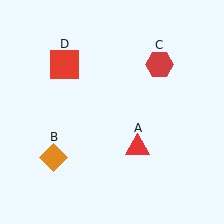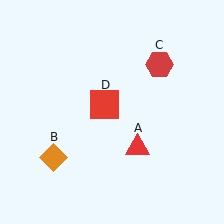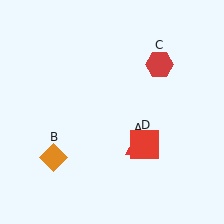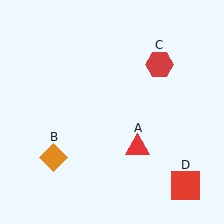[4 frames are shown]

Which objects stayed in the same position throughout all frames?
Red triangle (object A) and orange diamond (object B) and red hexagon (object C) remained stationary.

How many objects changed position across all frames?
1 object changed position: red square (object D).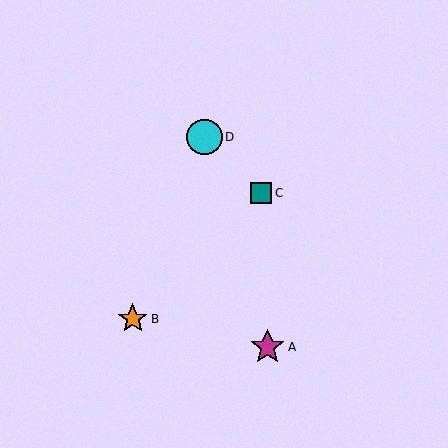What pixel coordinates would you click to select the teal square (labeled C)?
Click at (261, 193) to select the teal square C.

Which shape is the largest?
The cyan circle (labeled D) is the largest.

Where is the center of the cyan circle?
The center of the cyan circle is at (204, 137).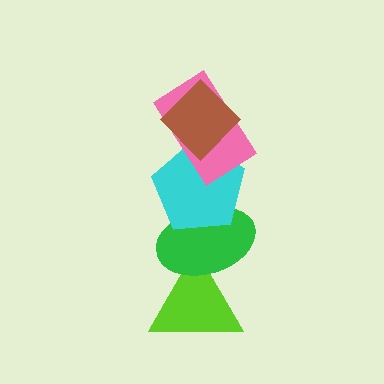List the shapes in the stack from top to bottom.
From top to bottom: the brown diamond, the pink rectangle, the cyan pentagon, the green ellipse, the lime triangle.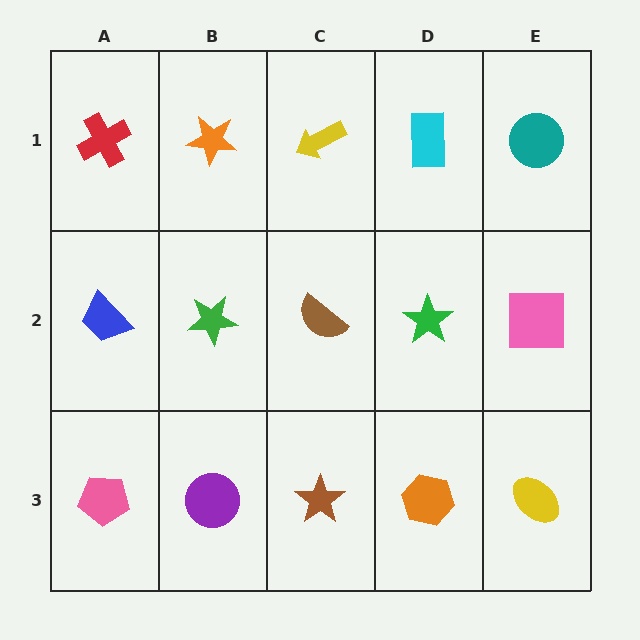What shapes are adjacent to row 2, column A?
A red cross (row 1, column A), a pink pentagon (row 3, column A), a green star (row 2, column B).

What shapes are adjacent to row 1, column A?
A blue trapezoid (row 2, column A), an orange star (row 1, column B).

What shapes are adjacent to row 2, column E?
A teal circle (row 1, column E), a yellow ellipse (row 3, column E), a green star (row 2, column D).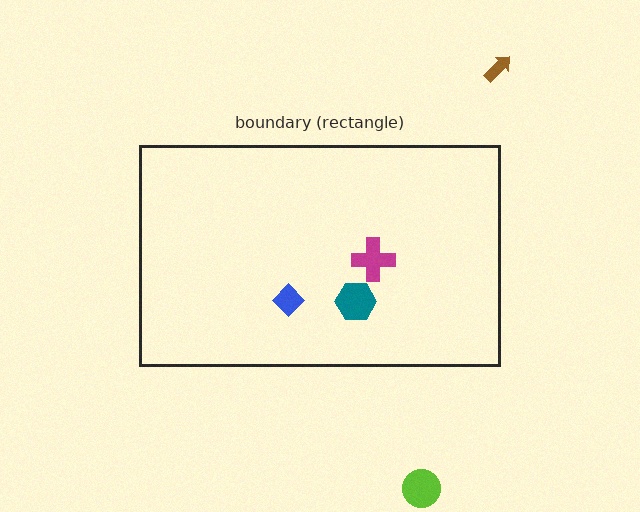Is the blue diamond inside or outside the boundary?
Inside.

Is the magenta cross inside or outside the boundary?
Inside.